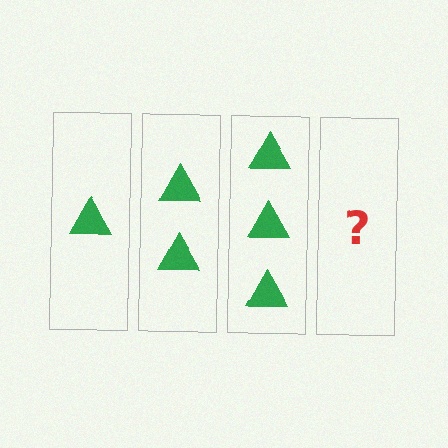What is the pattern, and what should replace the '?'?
The pattern is that each step adds one more triangle. The '?' should be 4 triangles.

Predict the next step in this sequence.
The next step is 4 triangles.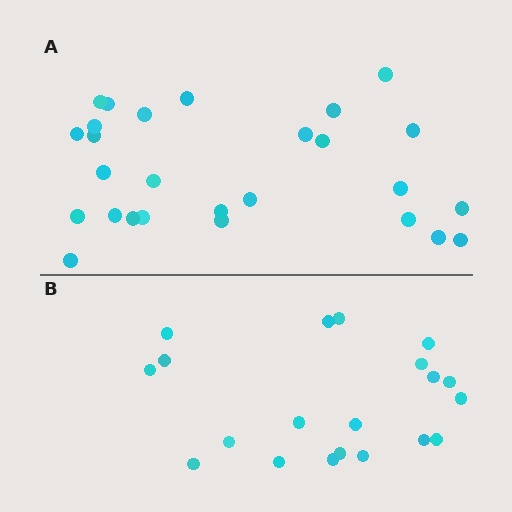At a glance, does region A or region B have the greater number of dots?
Region A (the top region) has more dots.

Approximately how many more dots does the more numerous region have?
Region A has roughly 8 or so more dots than region B.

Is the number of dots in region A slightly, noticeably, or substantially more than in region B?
Region A has noticeably more, but not dramatically so. The ratio is roughly 1.4 to 1.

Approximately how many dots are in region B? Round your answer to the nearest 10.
About 20 dots.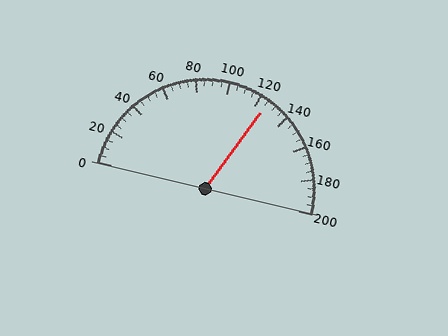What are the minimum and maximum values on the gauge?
The gauge ranges from 0 to 200.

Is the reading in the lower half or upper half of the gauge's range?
The reading is in the upper half of the range (0 to 200).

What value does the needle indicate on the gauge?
The needle indicates approximately 125.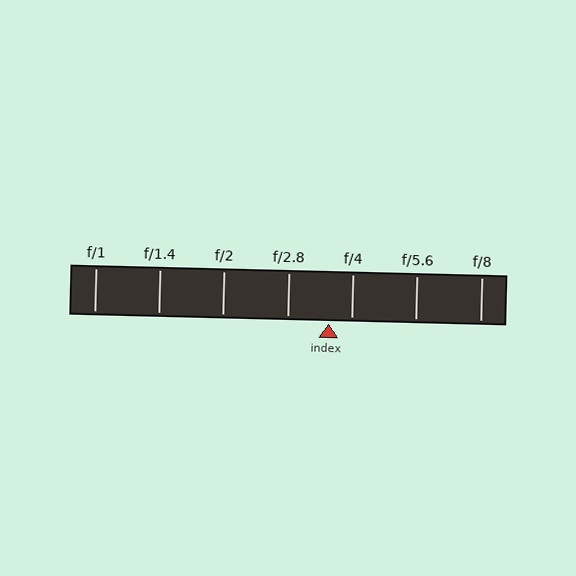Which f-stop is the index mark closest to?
The index mark is closest to f/4.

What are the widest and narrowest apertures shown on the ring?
The widest aperture shown is f/1 and the narrowest is f/8.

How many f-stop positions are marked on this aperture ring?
There are 7 f-stop positions marked.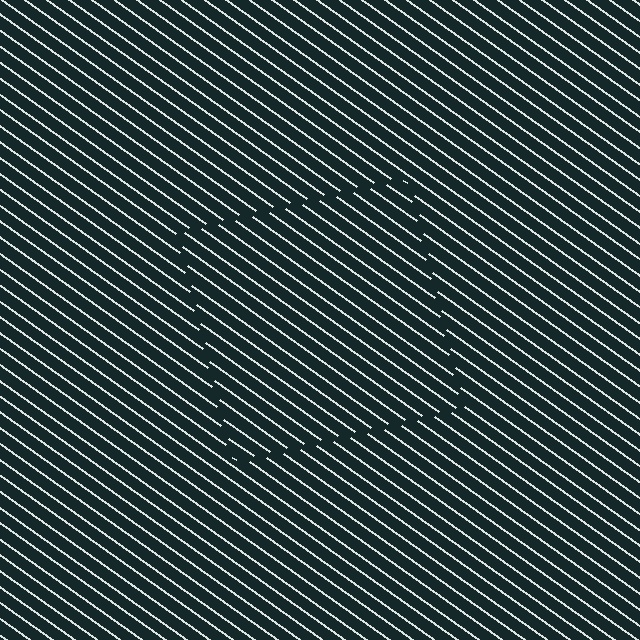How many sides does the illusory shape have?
4 sides — the line-ends trace a square.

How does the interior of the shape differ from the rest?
The interior of the shape contains the same grating, shifted by half a period — the contour is defined by the phase discontinuity where line-ends from the inner and outer gratings abut.